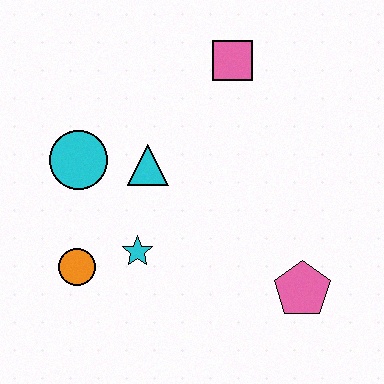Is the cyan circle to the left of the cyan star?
Yes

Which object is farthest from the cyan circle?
The pink pentagon is farthest from the cyan circle.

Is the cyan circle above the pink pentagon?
Yes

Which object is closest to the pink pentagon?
The cyan star is closest to the pink pentagon.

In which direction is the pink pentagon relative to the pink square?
The pink pentagon is below the pink square.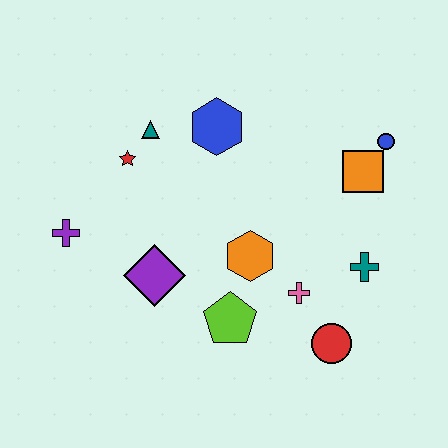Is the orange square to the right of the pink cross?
Yes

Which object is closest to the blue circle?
The orange square is closest to the blue circle.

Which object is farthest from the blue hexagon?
The red circle is farthest from the blue hexagon.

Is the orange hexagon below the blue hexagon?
Yes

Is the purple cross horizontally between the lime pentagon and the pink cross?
No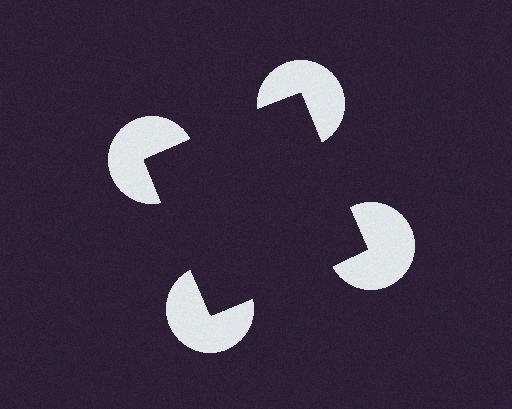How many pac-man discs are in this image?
There are 4 — one at each vertex of the illusory square.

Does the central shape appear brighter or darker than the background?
It typically appears slightly darker than the background, even though no actual brightness change is drawn.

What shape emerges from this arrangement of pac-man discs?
An illusory square — its edges are inferred from the aligned wedge cuts in the pac-man discs, not physically drawn.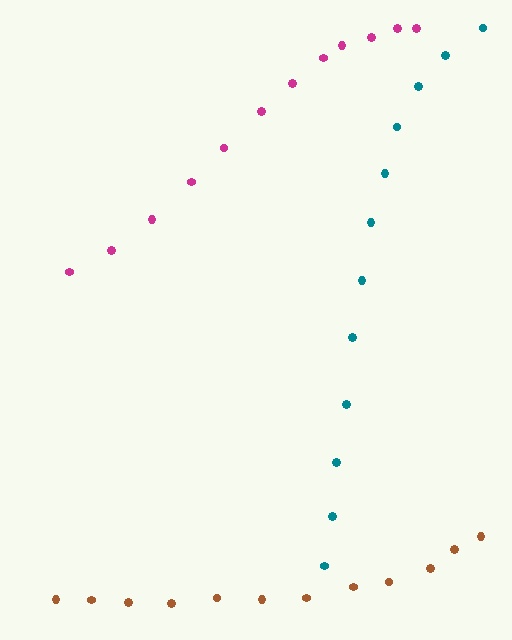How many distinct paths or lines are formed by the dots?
There are 3 distinct paths.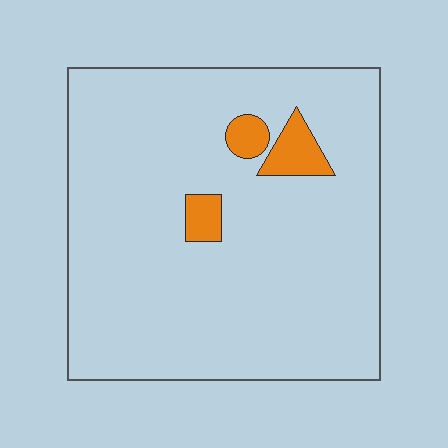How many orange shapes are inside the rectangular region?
3.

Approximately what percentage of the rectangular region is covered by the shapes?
Approximately 5%.